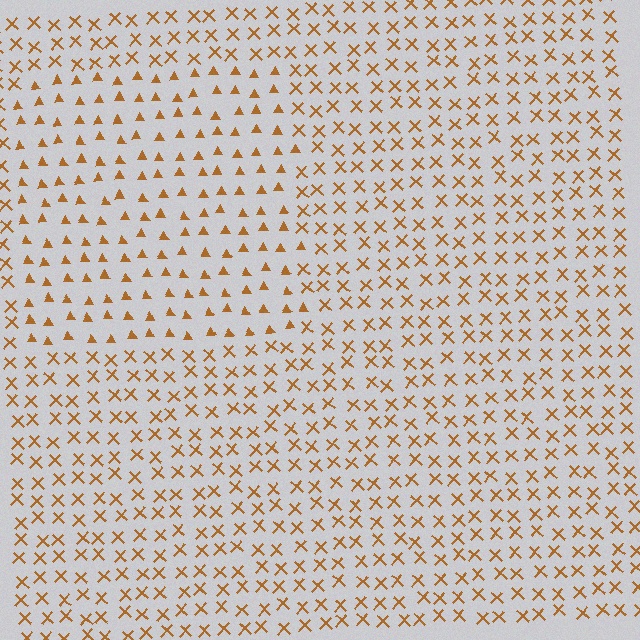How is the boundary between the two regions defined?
The boundary is defined by a change in element shape: triangles inside vs. X marks outside. All elements share the same color and spacing.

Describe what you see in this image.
The image is filled with small brown elements arranged in a uniform grid. A rectangle-shaped region contains triangles, while the surrounding area contains X marks. The boundary is defined purely by the change in element shape.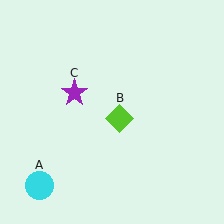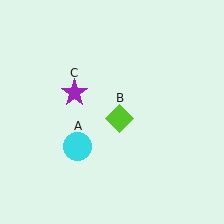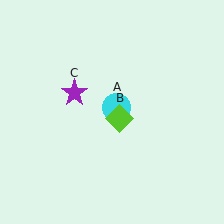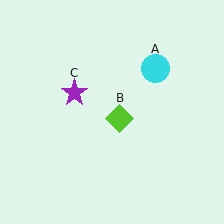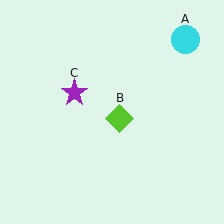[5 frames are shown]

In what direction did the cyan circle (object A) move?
The cyan circle (object A) moved up and to the right.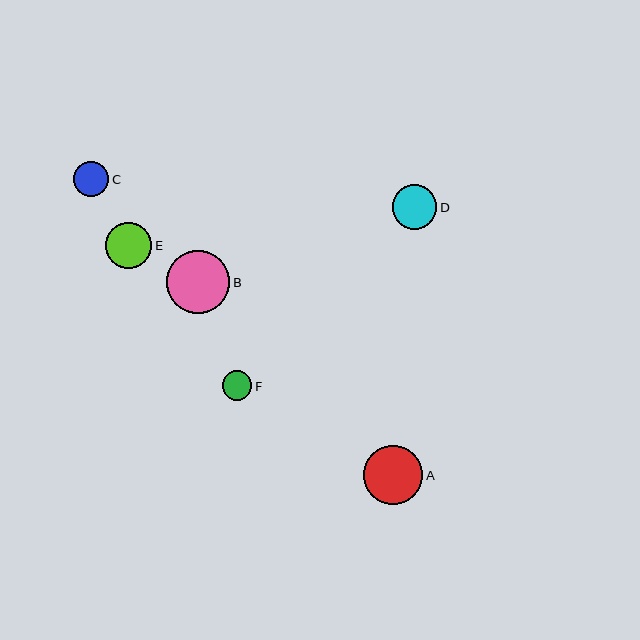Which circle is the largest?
Circle B is the largest with a size of approximately 64 pixels.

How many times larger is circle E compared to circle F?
Circle E is approximately 1.6 times the size of circle F.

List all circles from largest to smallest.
From largest to smallest: B, A, E, D, C, F.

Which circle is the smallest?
Circle F is the smallest with a size of approximately 30 pixels.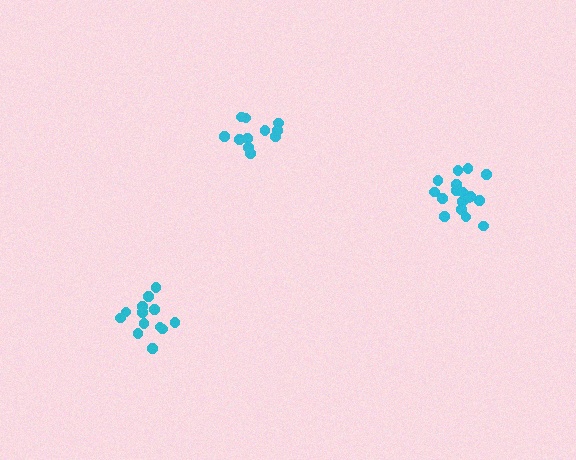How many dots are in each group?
Group 1: 13 dots, Group 2: 17 dots, Group 3: 11 dots (41 total).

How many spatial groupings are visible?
There are 3 spatial groupings.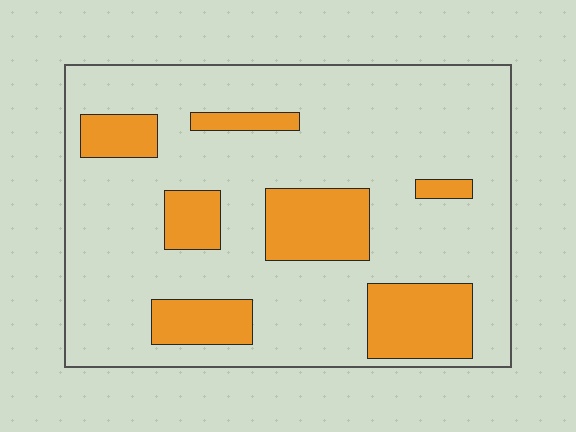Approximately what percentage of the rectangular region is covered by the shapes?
Approximately 20%.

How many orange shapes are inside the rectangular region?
7.